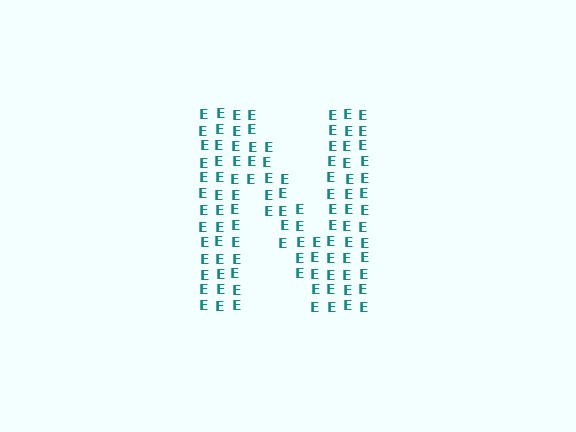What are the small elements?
The small elements are letter E's.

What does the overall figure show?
The overall figure shows the letter N.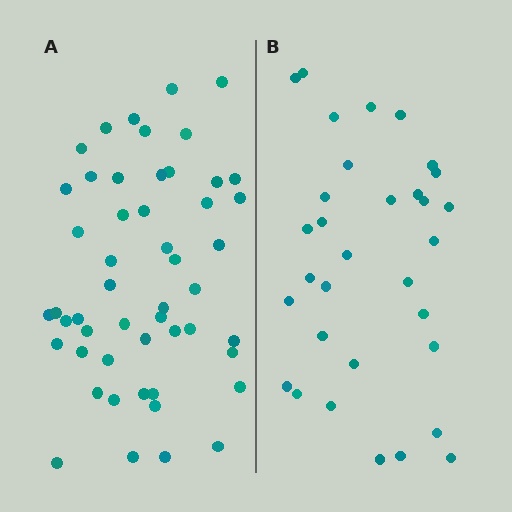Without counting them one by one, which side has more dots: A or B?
Region A (the left region) has more dots.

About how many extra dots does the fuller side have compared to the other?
Region A has approximately 20 more dots than region B.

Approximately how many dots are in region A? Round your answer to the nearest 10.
About 50 dots. (The exact count is 51, which rounds to 50.)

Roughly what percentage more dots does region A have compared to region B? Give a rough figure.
About 60% more.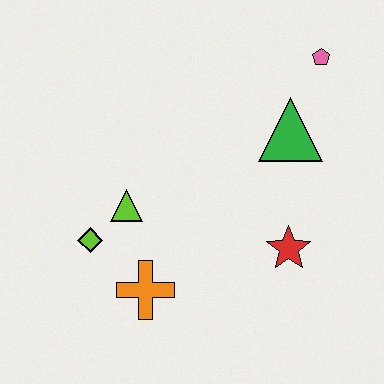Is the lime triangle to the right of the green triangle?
No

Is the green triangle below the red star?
No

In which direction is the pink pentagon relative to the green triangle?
The pink pentagon is above the green triangle.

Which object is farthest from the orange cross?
The pink pentagon is farthest from the orange cross.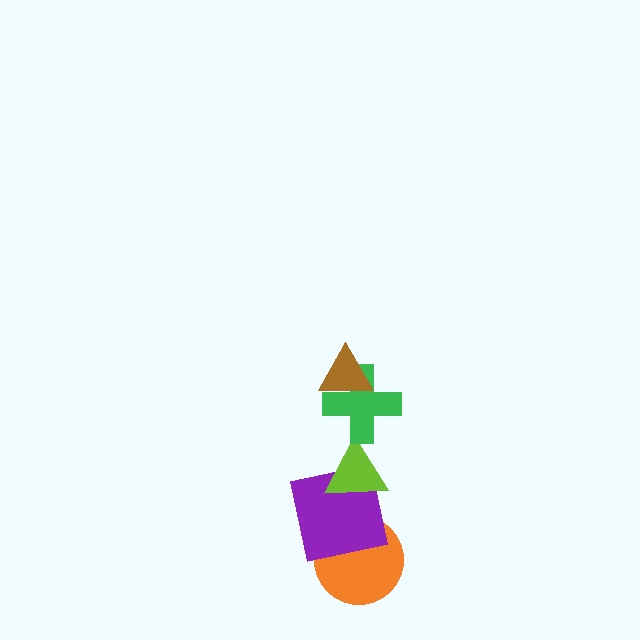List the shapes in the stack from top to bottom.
From top to bottom: the brown triangle, the green cross, the lime triangle, the purple square, the orange circle.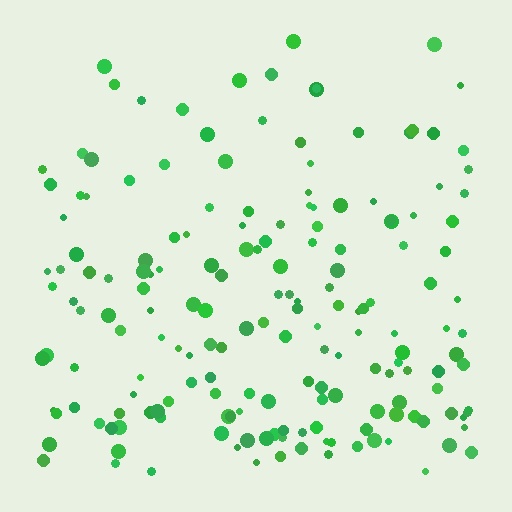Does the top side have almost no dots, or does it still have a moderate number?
Still a moderate number, just noticeably fewer than the bottom.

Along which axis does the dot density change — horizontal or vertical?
Vertical.